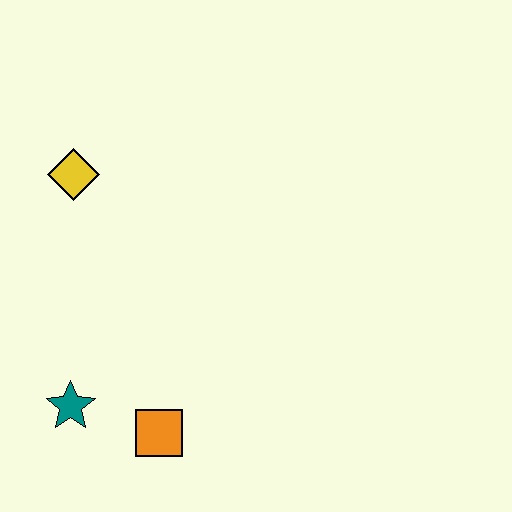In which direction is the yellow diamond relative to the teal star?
The yellow diamond is above the teal star.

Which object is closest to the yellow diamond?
The teal star is closest to the yellow diamond.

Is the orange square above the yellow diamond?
No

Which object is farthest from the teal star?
The yellow diamond is farthest from the teal star.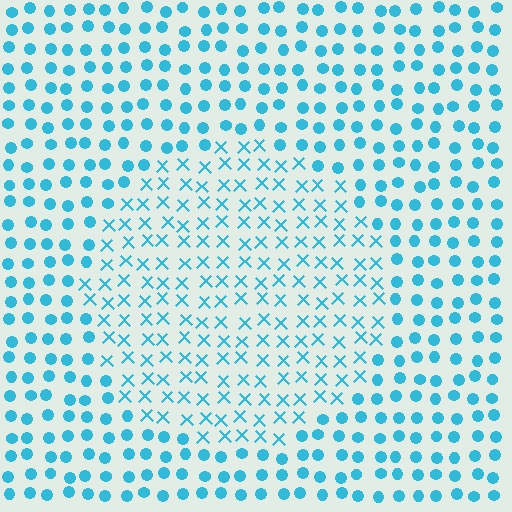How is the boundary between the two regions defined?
The boundary is defined by a change in element shape: X marks inside vs. circles outside. All elements share the same color and spacing.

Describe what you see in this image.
The image is filled with small cyan elements arranged in a uniform grid. A circle-shaped region contains X marks, while the surrounding area contains circles. The boundary is defined purely by the change in element shape.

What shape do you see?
I see a circle.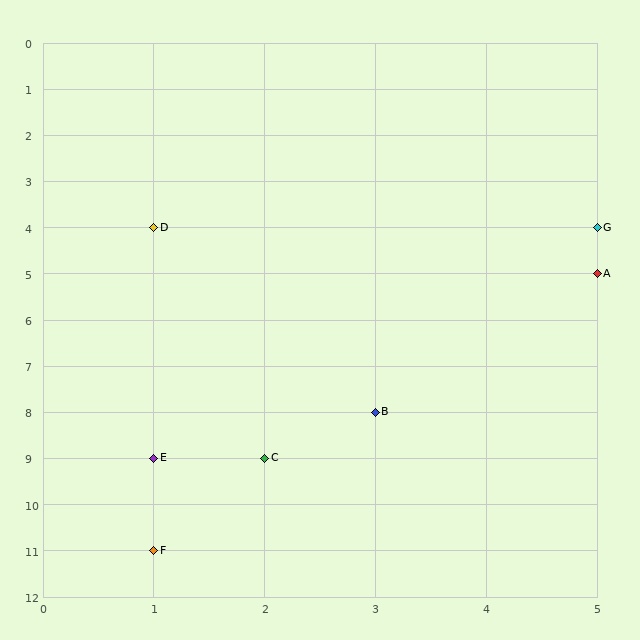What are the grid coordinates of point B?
Point B is at grid coordinates (3, 8).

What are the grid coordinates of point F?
Point F is at grid coordinates (1, 11).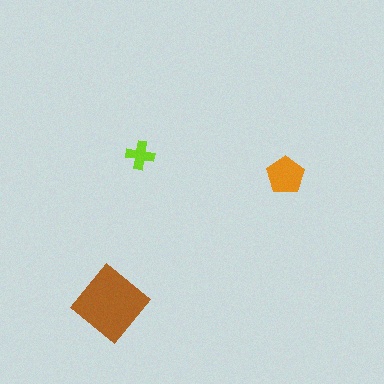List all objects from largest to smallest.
The brown diamond, the orange pentagon, the lime cross.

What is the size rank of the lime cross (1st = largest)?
3rd.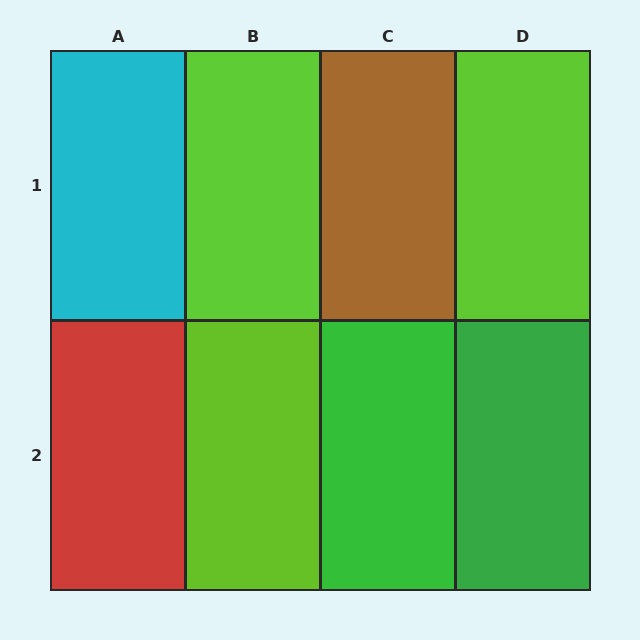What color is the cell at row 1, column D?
Lime.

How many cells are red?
1 cell is red.